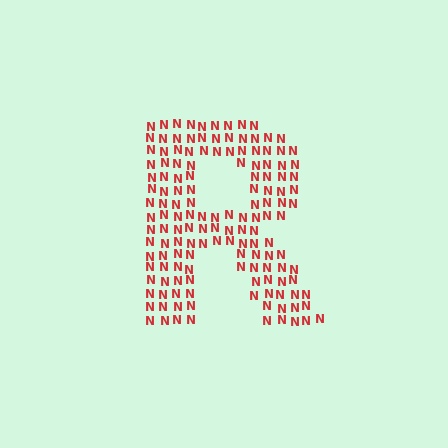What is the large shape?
The large shape is the letter R.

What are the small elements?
The small elements are letter N's.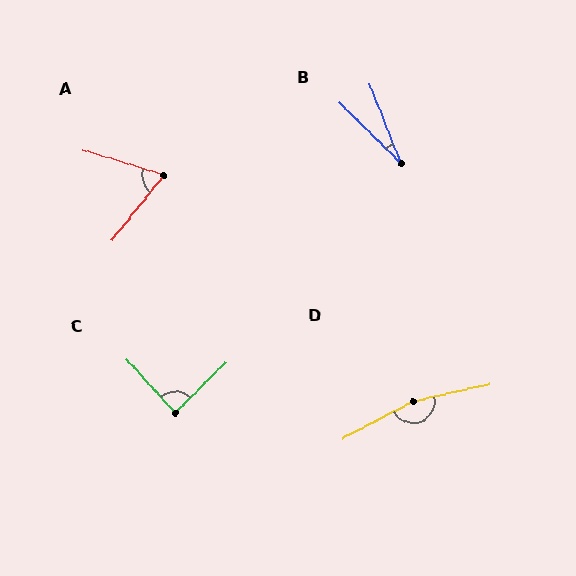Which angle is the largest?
D, at approximately 165 degrees.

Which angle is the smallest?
B, at approximately 24 degrees.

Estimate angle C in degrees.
Approximately 87 degrees.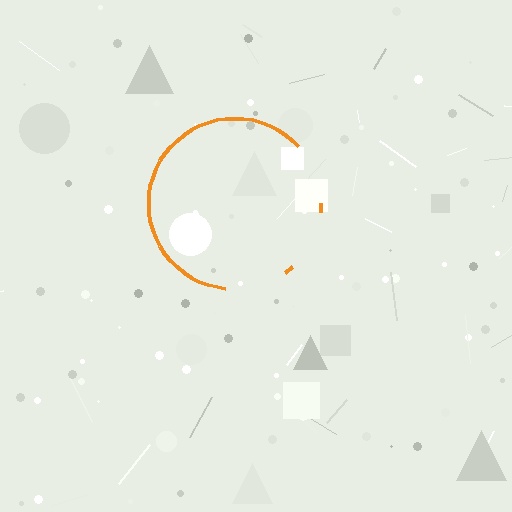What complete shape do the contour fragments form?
The contour fragments form a circle.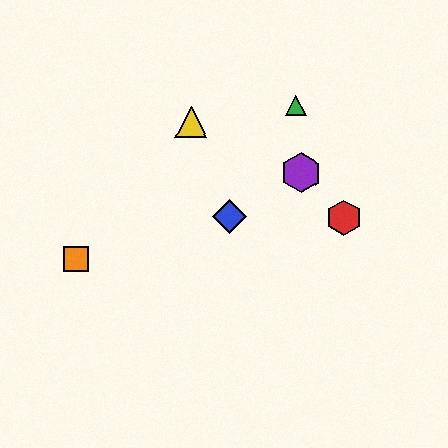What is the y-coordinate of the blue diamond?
The blue diamond is at y≈217.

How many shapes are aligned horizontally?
2 shapes (the red hexagon, the blue diamond) are aligned horizontally.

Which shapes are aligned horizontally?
The red hexagon, the blue diamond are aligned horizontally.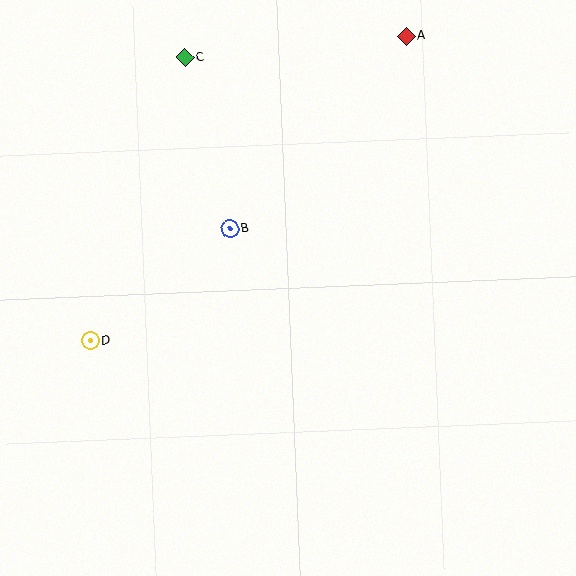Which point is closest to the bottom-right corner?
Point B is closest to the bottom-right corner.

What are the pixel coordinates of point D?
Point D is at (90, 341).